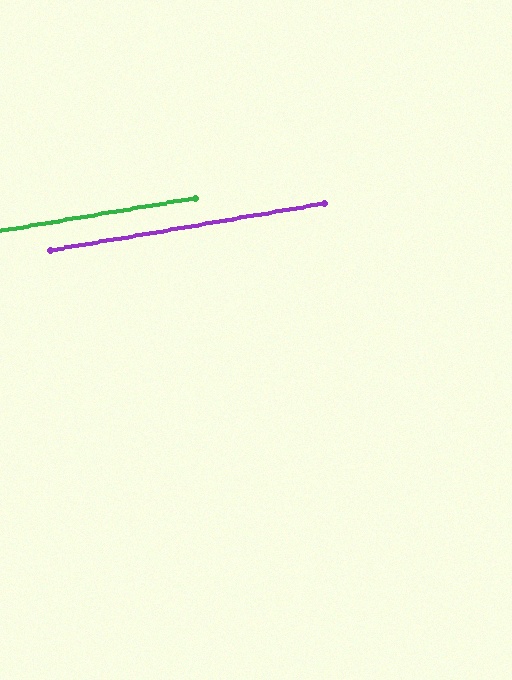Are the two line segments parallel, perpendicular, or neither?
Parallel — their directions differ by only 0.1°.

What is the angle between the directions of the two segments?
Approximately 0 degrees.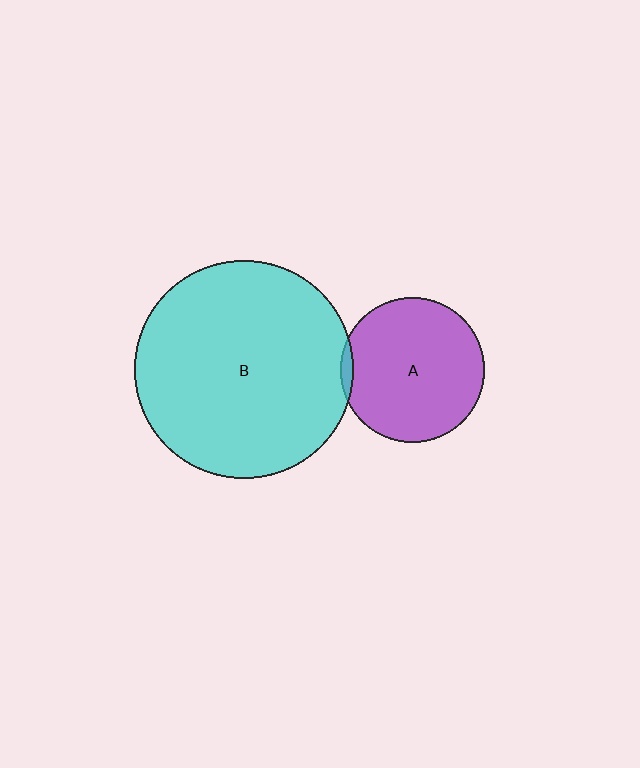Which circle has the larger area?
Circle B (cyan).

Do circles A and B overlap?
Yes.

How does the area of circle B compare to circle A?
Approximately 2.3 times.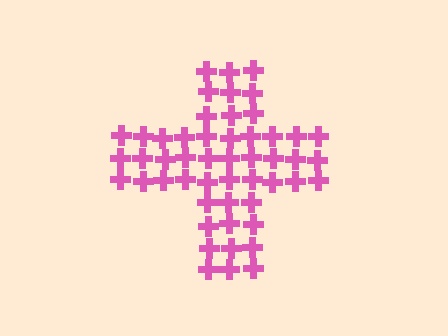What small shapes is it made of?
It is made of small crosses.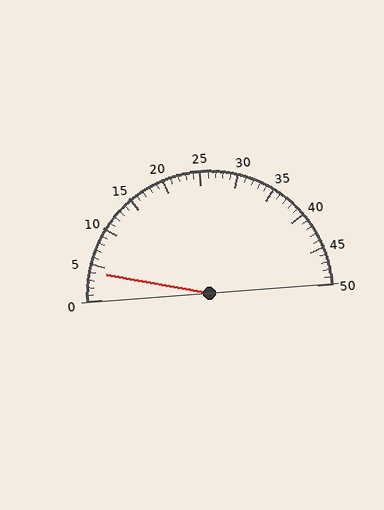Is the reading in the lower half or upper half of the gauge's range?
The reading is in the lower half of the range (0 to 50).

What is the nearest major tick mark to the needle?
The nearest major tick mark is 5.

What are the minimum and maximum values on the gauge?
The gauge ranges from 0 to 50.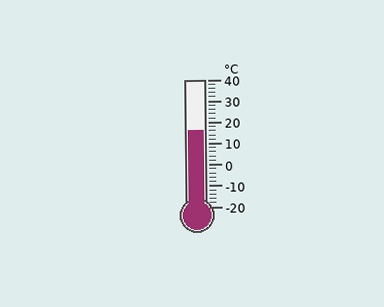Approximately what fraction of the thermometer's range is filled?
The thermometer is filled to approximately 60% of its range.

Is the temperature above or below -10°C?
The temperature is above -10°C.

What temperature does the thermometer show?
The thermometer shows approximately 16°C.